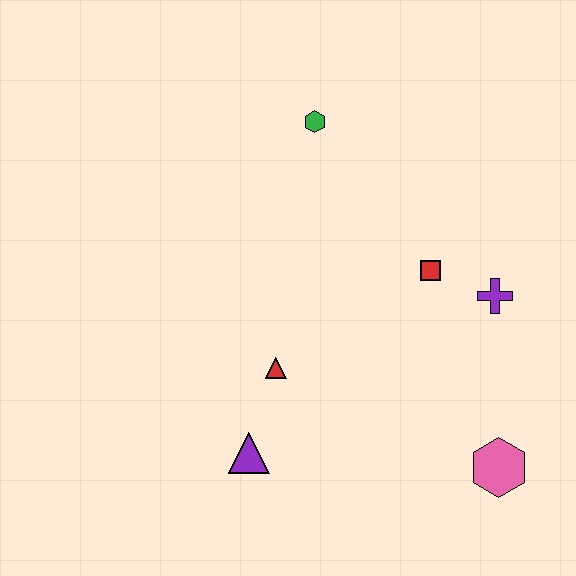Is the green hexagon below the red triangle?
No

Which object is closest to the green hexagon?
The red square is closest to the green hexagon.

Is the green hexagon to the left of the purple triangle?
No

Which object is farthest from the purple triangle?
The green hexagon is farthest from the purple triangle.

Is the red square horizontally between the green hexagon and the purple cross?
Yes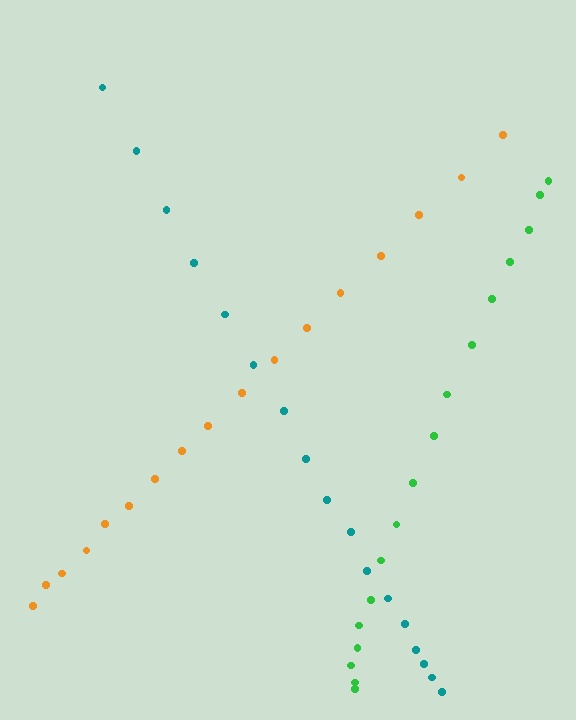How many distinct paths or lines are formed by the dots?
There are 3 distinct paths.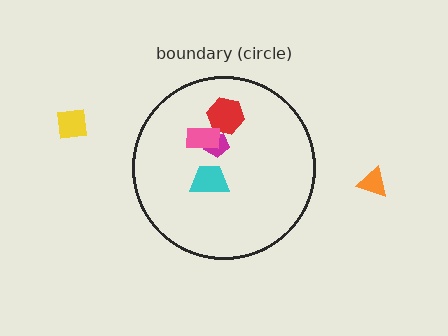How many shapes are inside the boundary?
4 inside, 2 outside.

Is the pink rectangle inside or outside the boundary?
Inside.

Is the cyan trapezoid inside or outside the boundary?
Inside.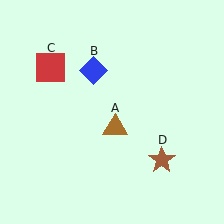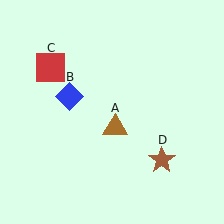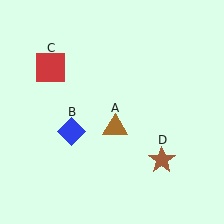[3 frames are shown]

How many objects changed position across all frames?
1 object changed position: blue diamond (object B).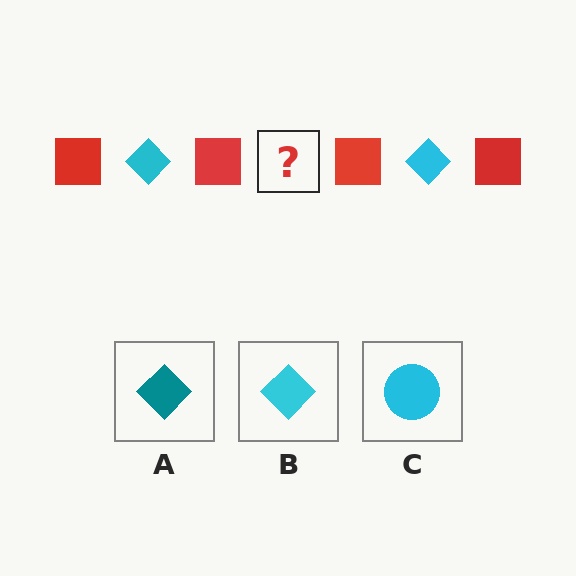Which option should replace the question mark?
Option B.